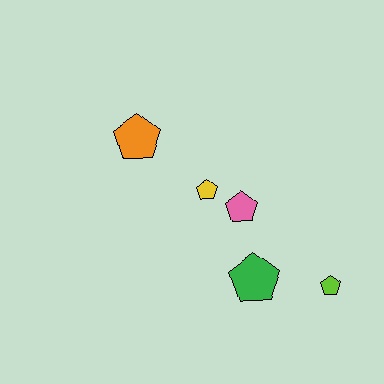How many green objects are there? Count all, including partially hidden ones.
There is 1 green object.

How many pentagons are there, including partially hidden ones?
There are 5 pentagons.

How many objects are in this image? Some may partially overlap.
There are 5 objects.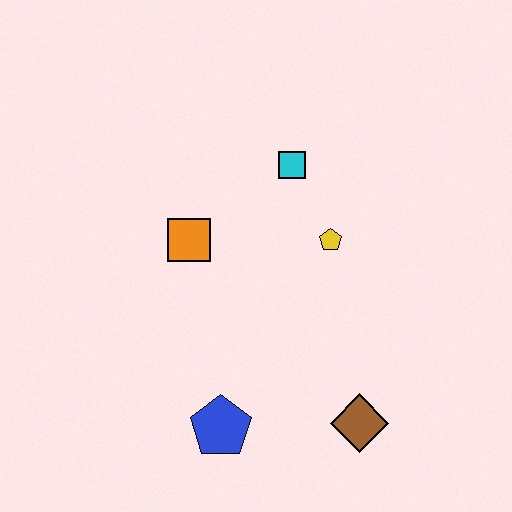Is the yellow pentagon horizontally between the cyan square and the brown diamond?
Yes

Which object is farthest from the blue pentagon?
The cyan square is farthest from the blue pentagon.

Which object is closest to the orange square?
The cyan square is closest to the orange square.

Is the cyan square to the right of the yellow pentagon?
No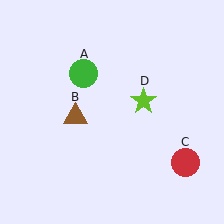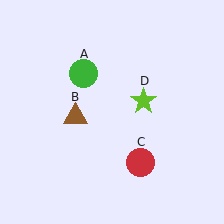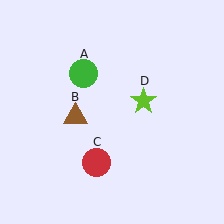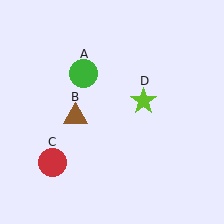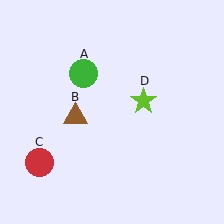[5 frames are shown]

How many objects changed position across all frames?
1 object changed position: red circle (object C).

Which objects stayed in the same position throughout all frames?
Green circle (object A) and brown triangle (object B) and lime star (object D) remained stationary.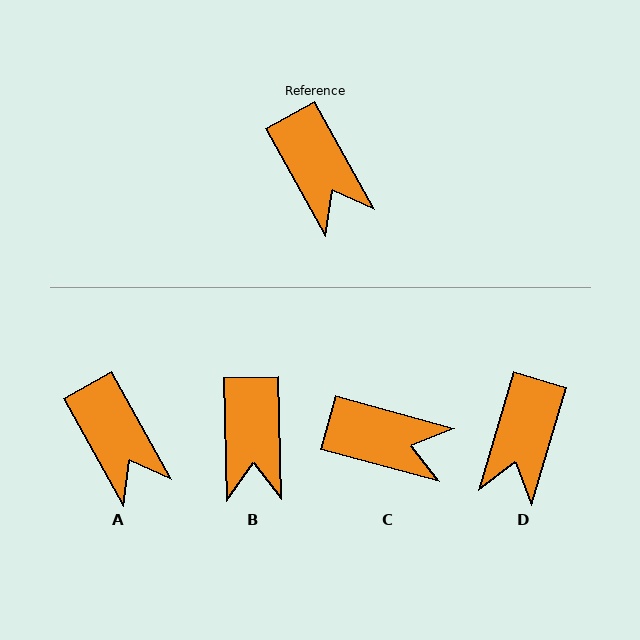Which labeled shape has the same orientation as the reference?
A.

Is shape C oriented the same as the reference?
No, it is off by about 46 degrees.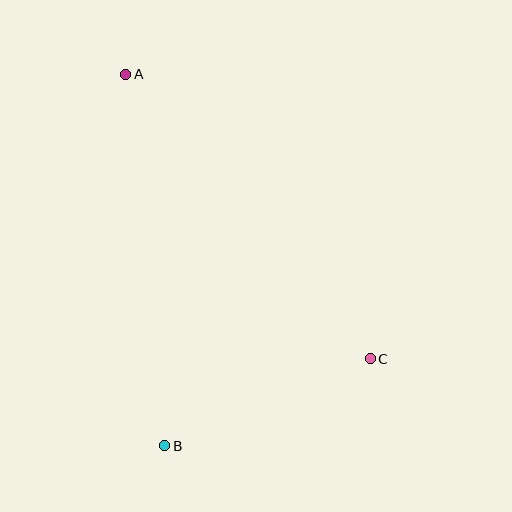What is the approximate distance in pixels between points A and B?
The distance between A and B is approximately 373 pixels.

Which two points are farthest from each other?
Points A and C are farthest from each other.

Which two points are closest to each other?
Points B and C are closest to each other.